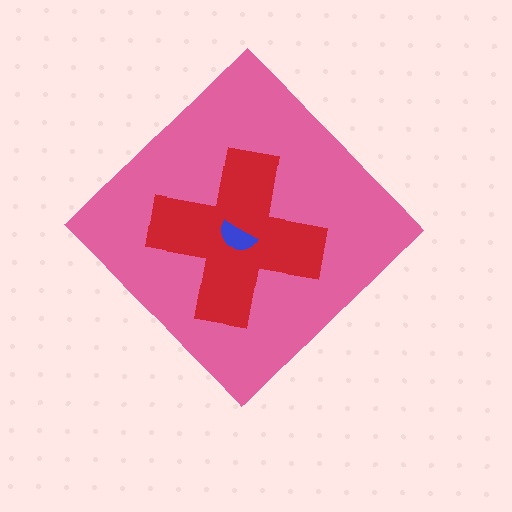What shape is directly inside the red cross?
The blue semicircle.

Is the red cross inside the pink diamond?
Yes.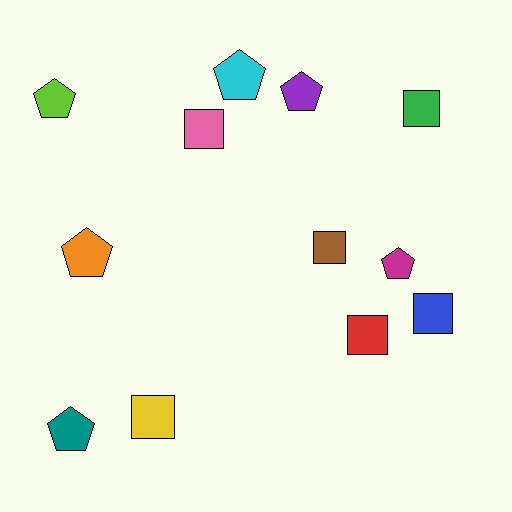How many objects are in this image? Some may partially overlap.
There are 12 objects.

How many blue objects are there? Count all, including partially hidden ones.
There is 1 blue object.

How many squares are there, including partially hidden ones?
There are 6 squares.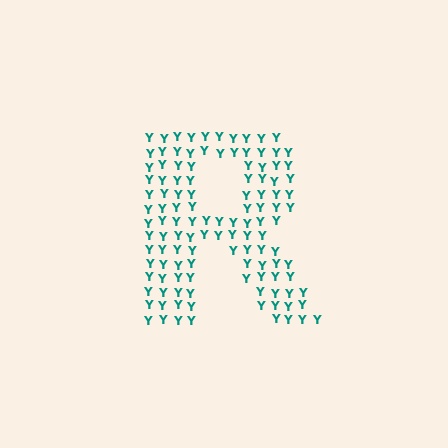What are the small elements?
The small elements are letter Y's.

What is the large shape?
The large shape is the letter R.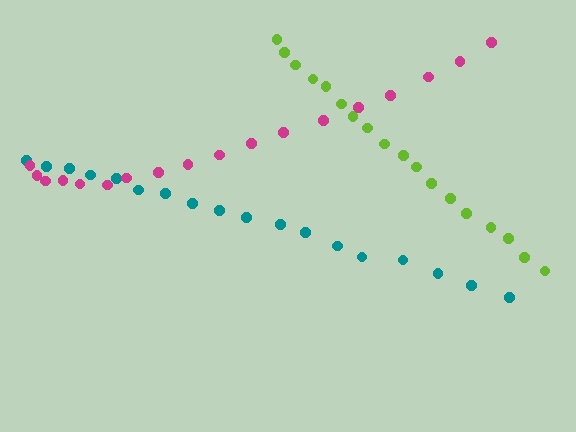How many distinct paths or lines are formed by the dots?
There are 3 distinct paths.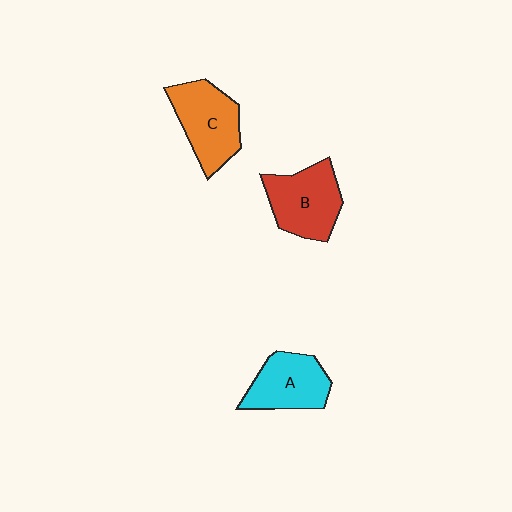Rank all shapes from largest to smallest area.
From largest to smallest: C (orange), B (red), A (cyan).